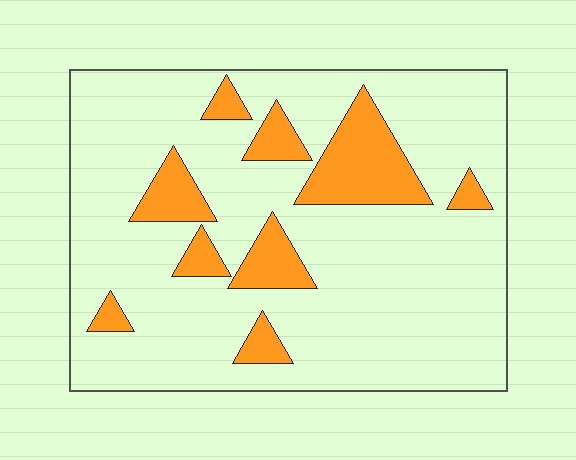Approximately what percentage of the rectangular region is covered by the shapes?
Approximately 15%.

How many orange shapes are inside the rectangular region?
9.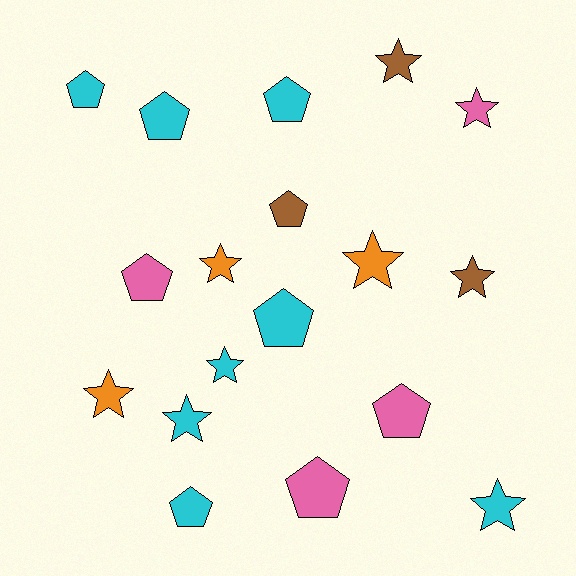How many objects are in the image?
There are 18 objects.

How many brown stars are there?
There are 2 brown stars.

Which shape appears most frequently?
Pentagon, with 9 objects.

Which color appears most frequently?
Cyan, with 8 objects.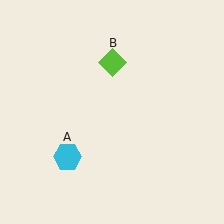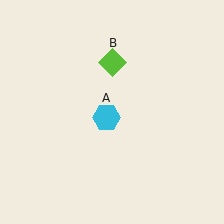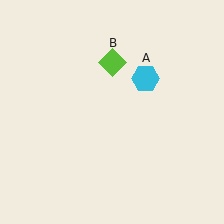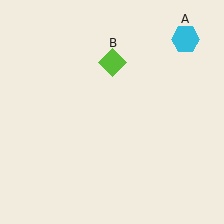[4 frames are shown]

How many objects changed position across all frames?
1 object changed position: cyan hexagon (object A).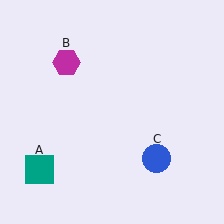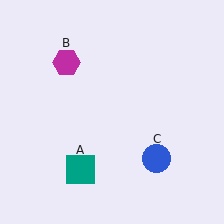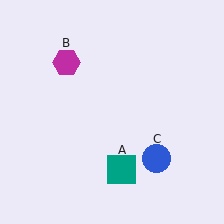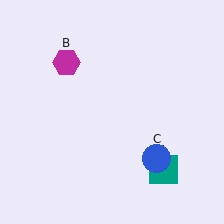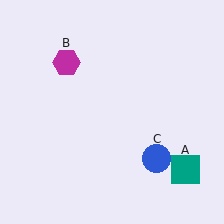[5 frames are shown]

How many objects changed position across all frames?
1 object changed position: teal square (object A).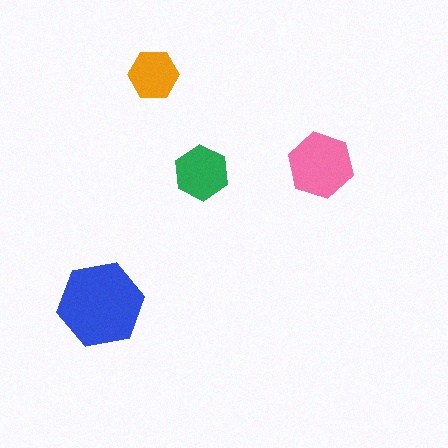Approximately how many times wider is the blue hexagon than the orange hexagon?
About 1.5 times wider.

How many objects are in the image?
There are 4 objects in the image.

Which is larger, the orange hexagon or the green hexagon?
The green one.